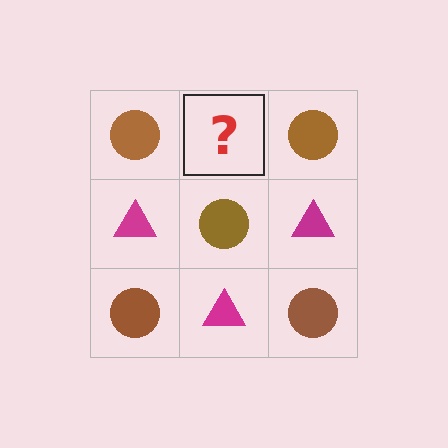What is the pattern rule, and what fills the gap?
The rule is that it alternates brown circle and magenta triangle in a checkerboard pattern. The gap should be filled with a magenta triangle.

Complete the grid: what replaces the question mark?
The question mark should be replaced with a magenta triangle.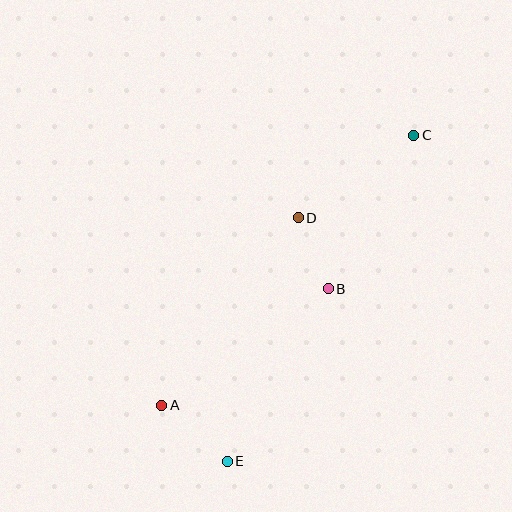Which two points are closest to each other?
Points B and D are closest to each other.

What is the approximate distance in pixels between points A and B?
The distance between A and B is approximately 203 pixels.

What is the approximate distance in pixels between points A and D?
The distance between A and D is approximately 232 pixels.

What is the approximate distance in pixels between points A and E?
The distance between A and E is approximately 86 pixels.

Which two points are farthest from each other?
Points C and E are farthest from each other.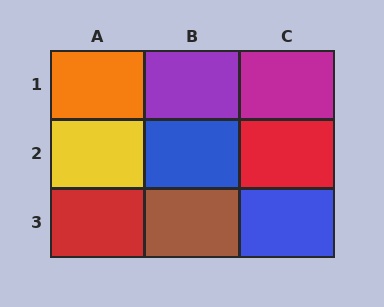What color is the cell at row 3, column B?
Brown.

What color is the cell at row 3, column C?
Blue.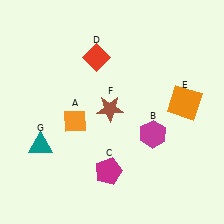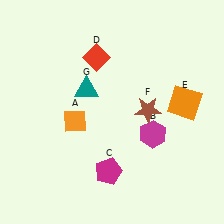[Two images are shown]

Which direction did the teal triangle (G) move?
The teal triangle (G) moved up.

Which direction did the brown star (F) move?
The brown star (F) moved right.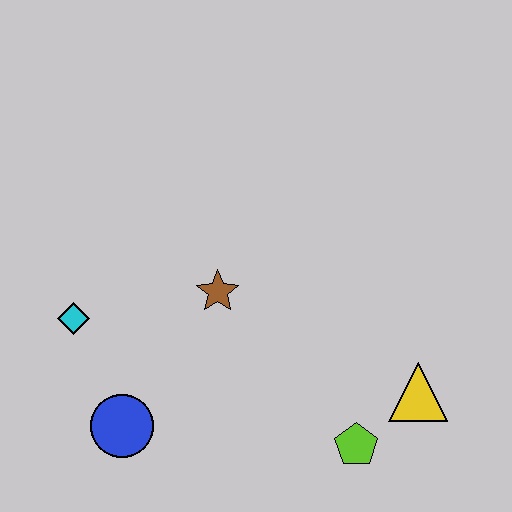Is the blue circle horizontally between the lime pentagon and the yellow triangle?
No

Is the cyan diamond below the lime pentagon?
No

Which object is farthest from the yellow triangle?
The cyan diamond is farthest from the yellow triangle.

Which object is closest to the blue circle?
The cyan diamond is closest to the blue circle.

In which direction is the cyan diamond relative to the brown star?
The cyan diamond is to the left of the brown star.